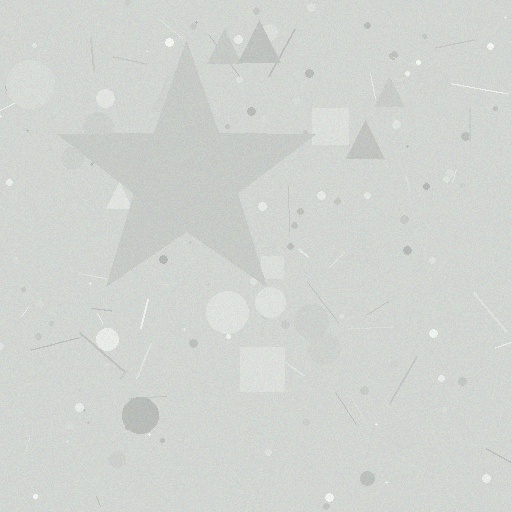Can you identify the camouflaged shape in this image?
The camouflaged shape is a star.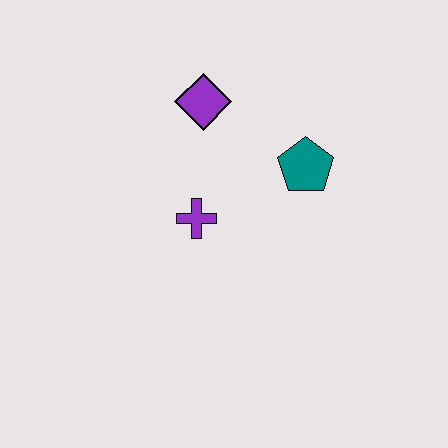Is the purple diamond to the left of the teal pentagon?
Yes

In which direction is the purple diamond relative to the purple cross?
The purple diamond is above the purple cross.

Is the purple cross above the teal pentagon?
No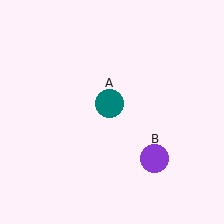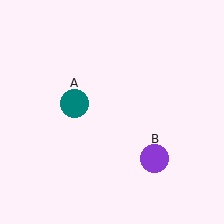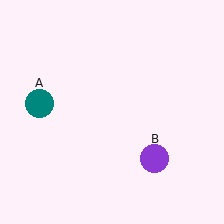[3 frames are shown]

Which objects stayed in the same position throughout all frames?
Purple circle (object B) remained stationary.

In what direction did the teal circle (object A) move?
The teal circle (object A) moved left.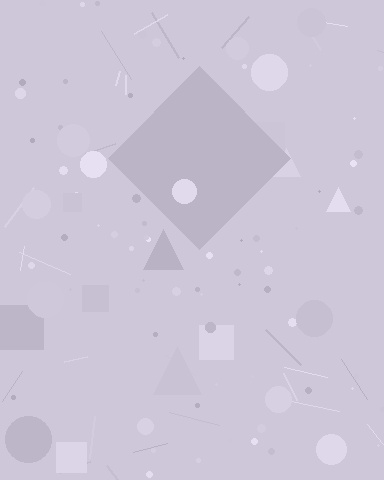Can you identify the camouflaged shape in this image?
The camouflaged shape is a diamond.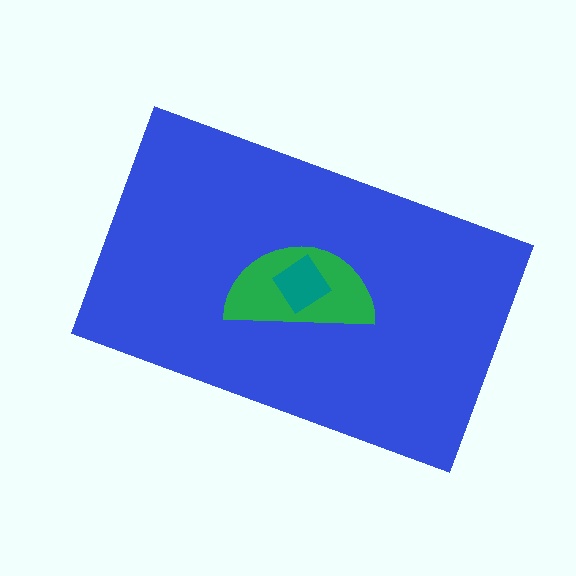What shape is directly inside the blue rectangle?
The green semicircle.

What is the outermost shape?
The blue rectangle.